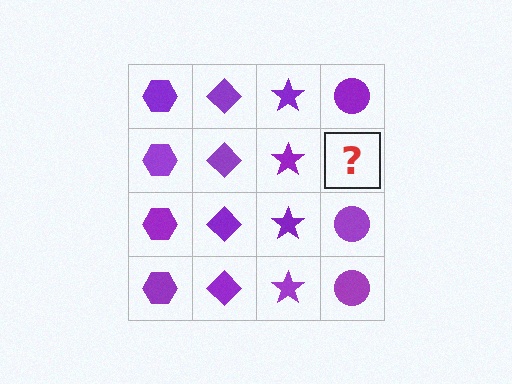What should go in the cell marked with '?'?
The missing cell should contain a purple circle.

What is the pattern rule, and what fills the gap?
The rule is that each column has a consistent shape. The gap should be filled with a purple circle.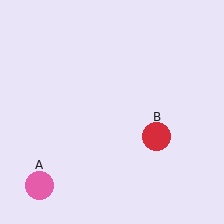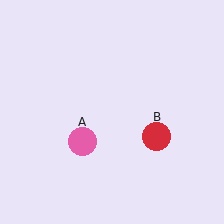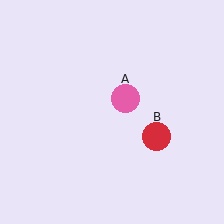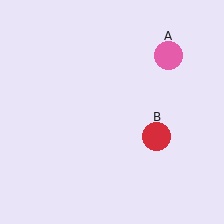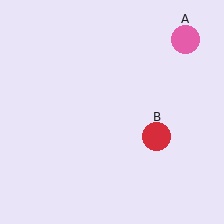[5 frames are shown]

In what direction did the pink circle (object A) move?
The pink circle (object A) moved up and to the right.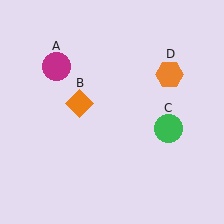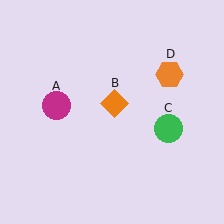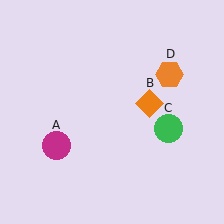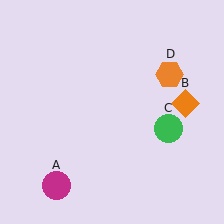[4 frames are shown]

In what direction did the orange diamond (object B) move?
The orange diamond (object B) moved right.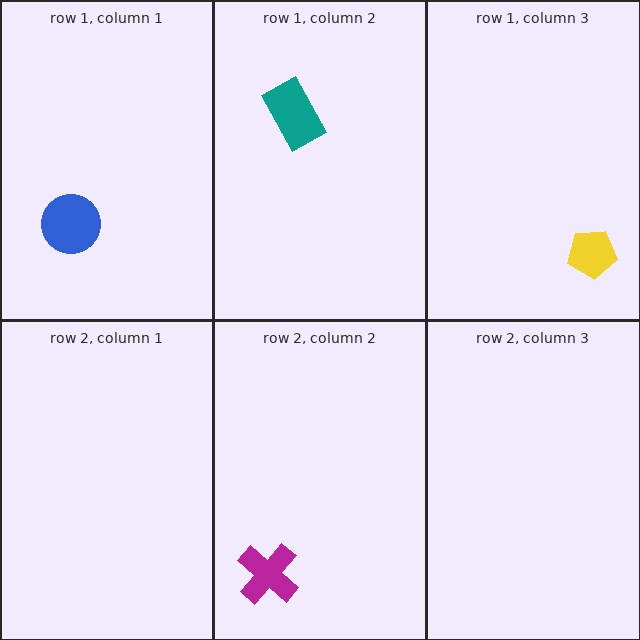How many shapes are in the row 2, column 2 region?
1.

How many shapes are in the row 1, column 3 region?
1.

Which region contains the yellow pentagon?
The row 1, column 3 region.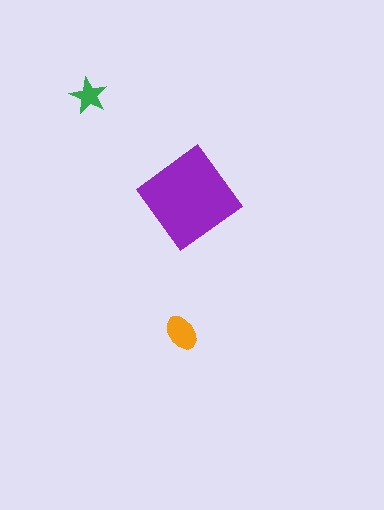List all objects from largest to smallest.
The purple diamond, the orange ellipse, the green star.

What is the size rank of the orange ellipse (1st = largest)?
2nd.